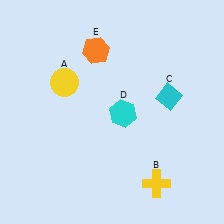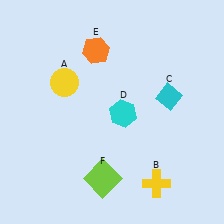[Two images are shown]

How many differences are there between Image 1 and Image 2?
There is 1 difference between the two images.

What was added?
A lime square (F) was added in Image 2.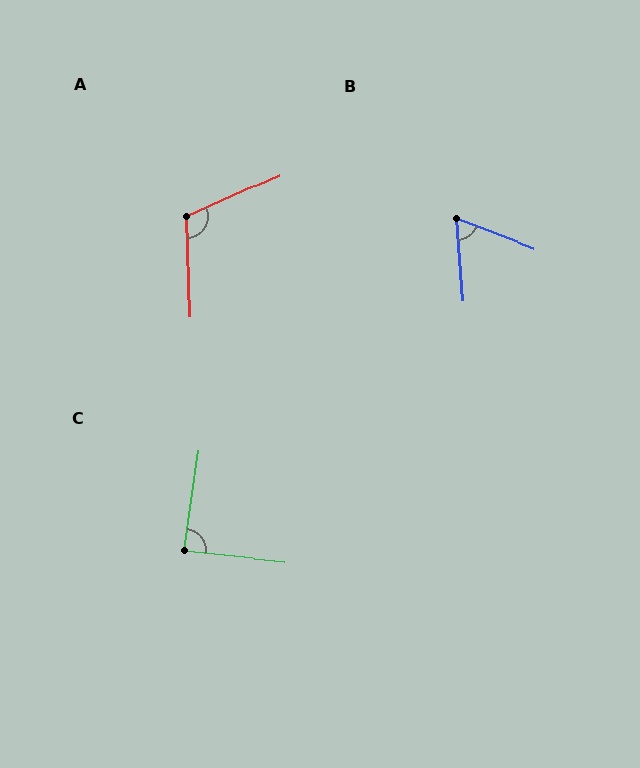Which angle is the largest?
A, at approximately 112 degrees.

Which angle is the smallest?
B, at approximately 64 degrees.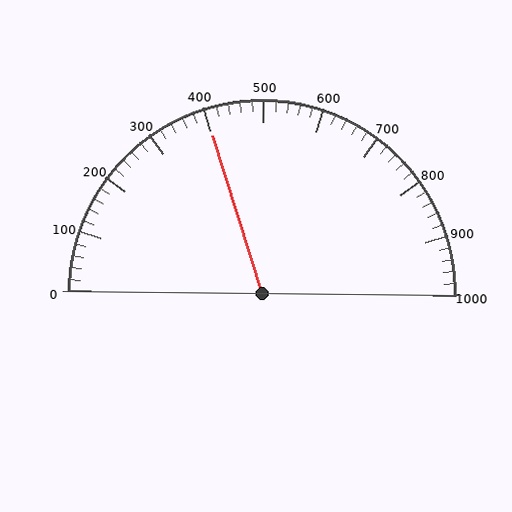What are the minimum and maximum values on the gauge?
The gauge ranges from 0 to 1000.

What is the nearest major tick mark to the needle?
The nearest major tick mark is 400.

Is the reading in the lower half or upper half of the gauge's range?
The reading is in the lower half of the range (0 to 1000).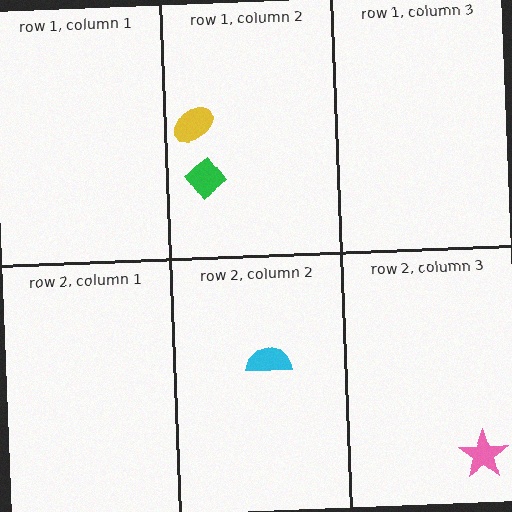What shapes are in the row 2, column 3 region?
The pink star.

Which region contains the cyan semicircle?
The row 2, column 2 region.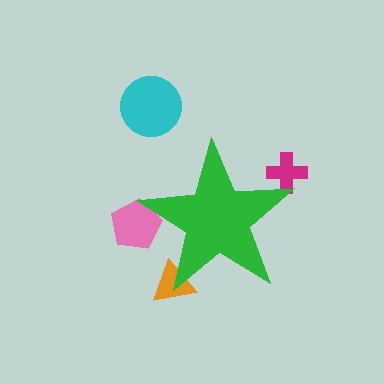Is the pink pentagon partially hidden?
Yes, the pink pentagon is partially hidden behind the green star.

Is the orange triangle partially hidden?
Yes, the orange triangle is partially hidden behind the green star.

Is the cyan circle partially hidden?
No, the cyan circle is fully visible.